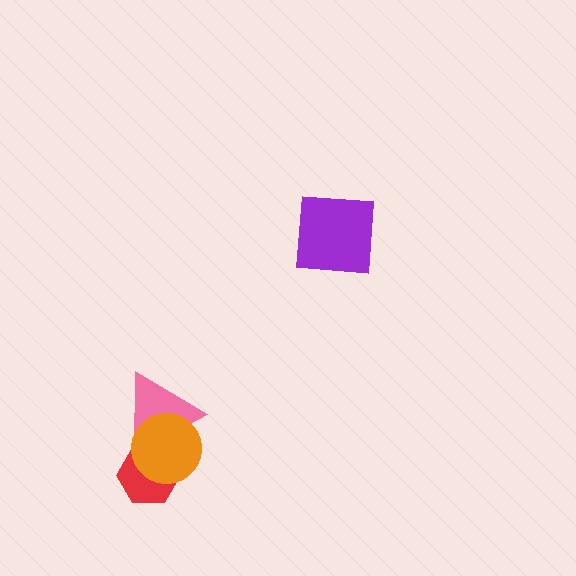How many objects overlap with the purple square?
0 objects overlap with the purple square.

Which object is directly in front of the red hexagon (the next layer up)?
The pink triangle is directly in front of the red hexagon.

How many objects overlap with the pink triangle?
2 objects overlap with the pink triangle.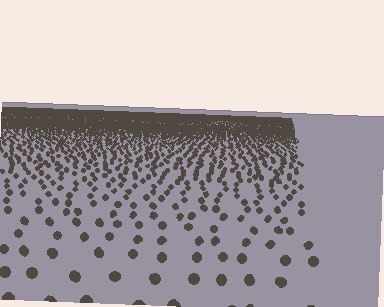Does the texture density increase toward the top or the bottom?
Density increases toward the top.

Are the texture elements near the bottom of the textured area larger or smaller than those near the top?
Larger. Near the bottom, elements are closer to the viewer and appear at a bigger on-screen size.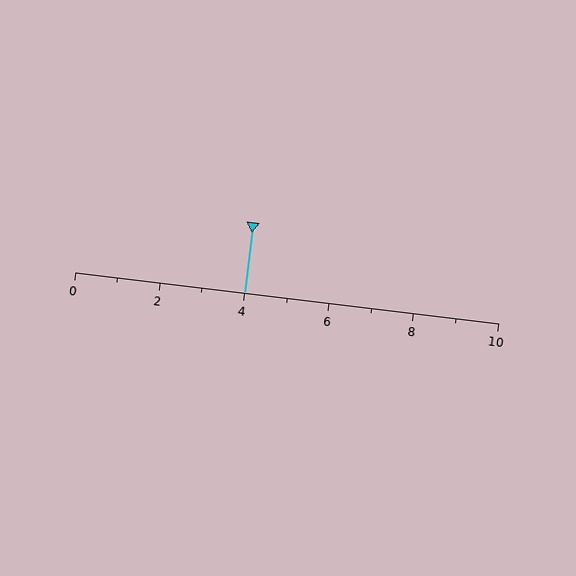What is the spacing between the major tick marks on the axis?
The major ticks are spaced 2 apart.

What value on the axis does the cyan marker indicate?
The marker indicates approximately 4.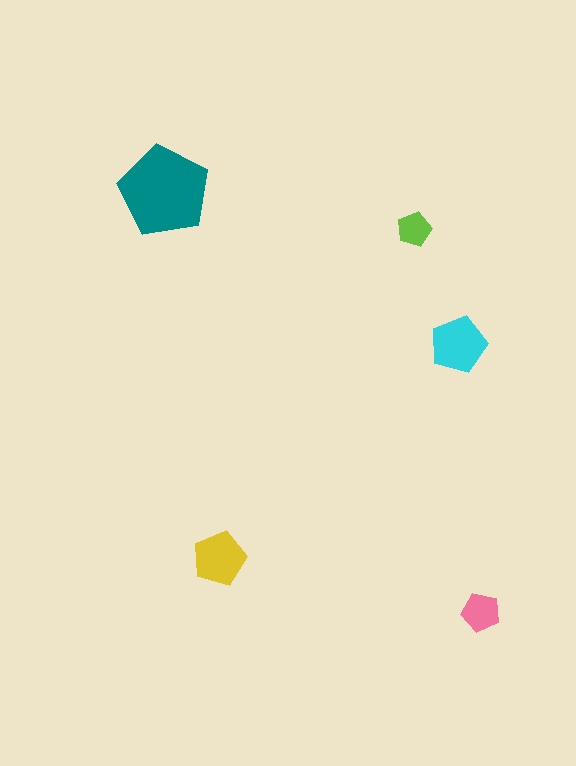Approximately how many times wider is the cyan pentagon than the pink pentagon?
About 1.5 times wider.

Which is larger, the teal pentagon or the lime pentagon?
The teal one.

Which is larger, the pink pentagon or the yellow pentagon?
The yellow one.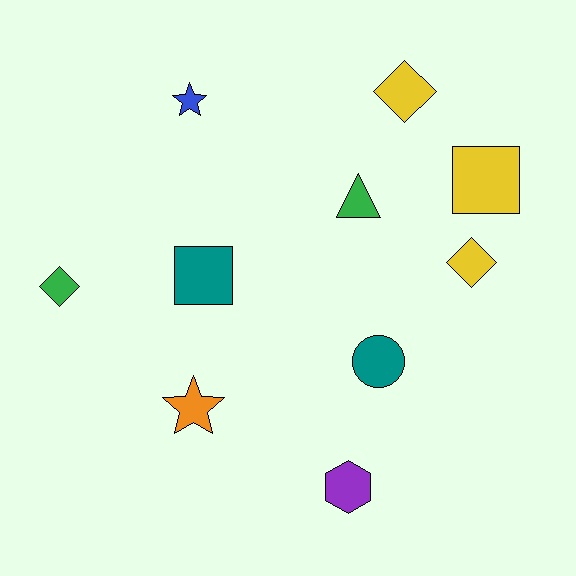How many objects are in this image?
There are 10 objects.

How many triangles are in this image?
There is 1 triangle.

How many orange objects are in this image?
There is 1 orange object.